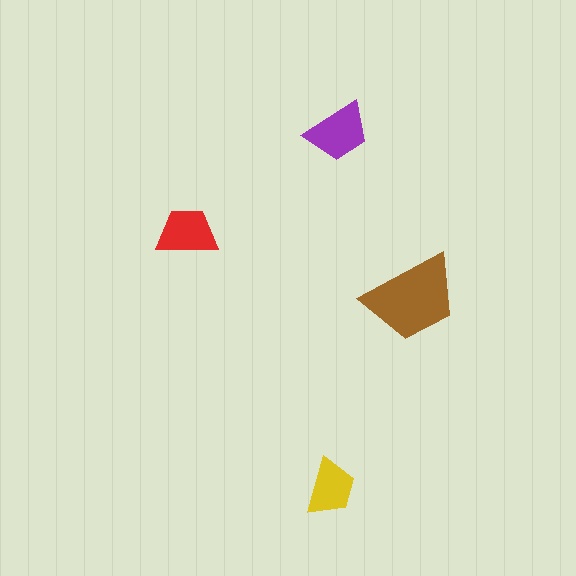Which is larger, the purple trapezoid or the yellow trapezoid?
The purple one.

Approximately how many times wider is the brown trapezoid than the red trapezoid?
About 1.5 times wider.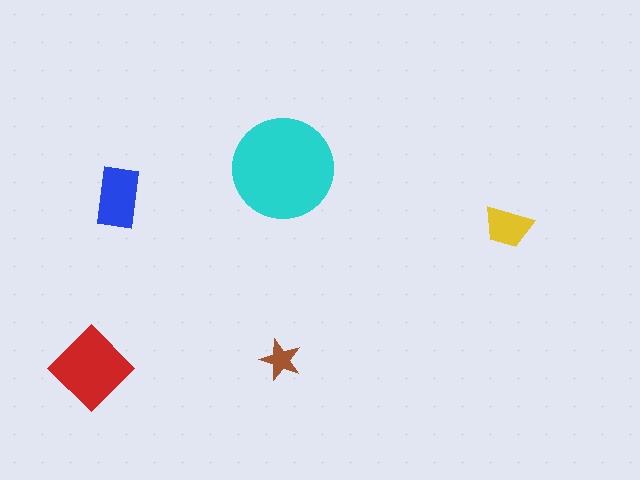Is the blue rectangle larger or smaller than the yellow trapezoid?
Larger.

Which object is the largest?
The cyan circle.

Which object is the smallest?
The brown star.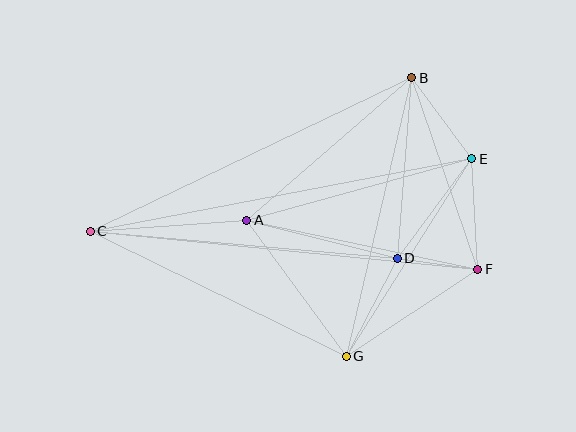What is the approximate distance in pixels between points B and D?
The distance between B and D is approximately 181 pixels.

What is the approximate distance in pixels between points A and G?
The distance between A and G is approximately 168 pixels.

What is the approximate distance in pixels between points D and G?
The distance between D and G is approximately 110 pixels.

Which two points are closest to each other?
Points D and F are closest to each other.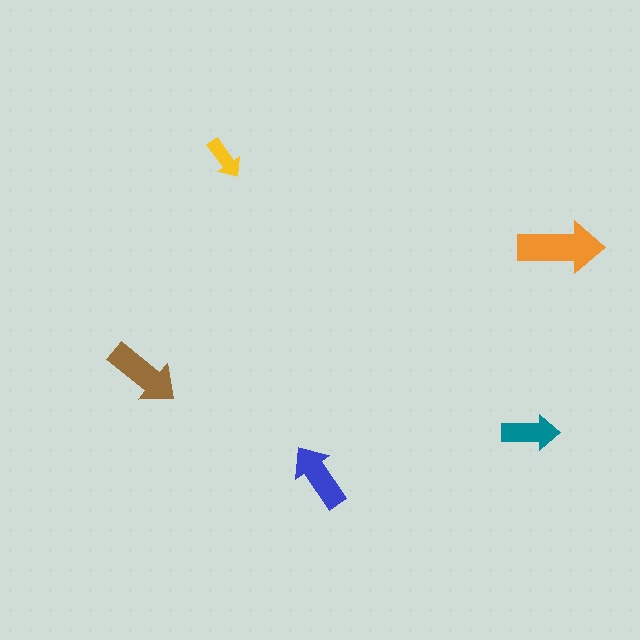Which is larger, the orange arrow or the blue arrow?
The orange one.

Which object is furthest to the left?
The brown arrow is leftmost.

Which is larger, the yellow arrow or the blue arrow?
The blue one.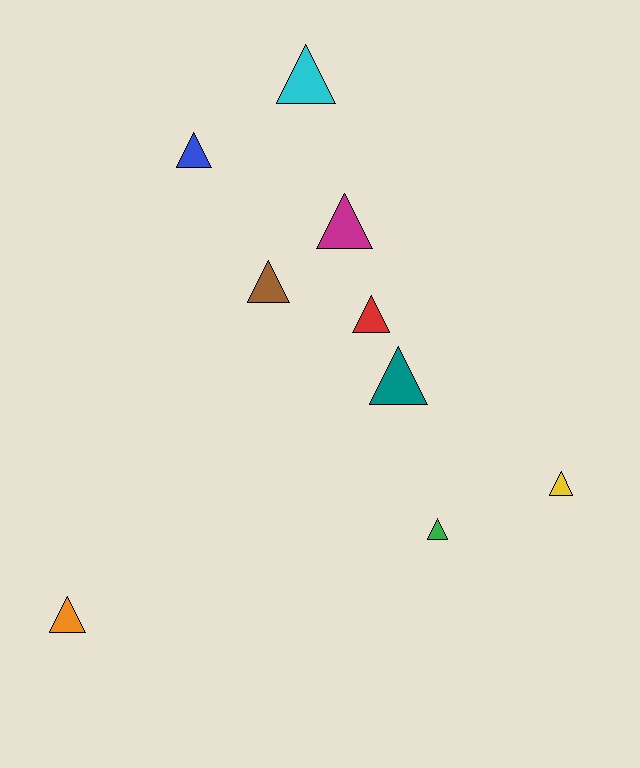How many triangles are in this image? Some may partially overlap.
There are 9 triangles.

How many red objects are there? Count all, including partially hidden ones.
There is 1 red object.